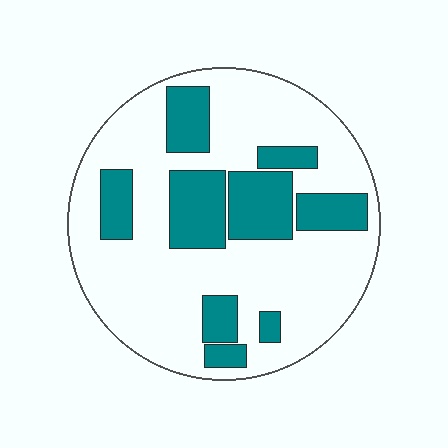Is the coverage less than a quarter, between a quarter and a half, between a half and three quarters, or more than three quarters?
Between a quarter and a half.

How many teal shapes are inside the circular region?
9.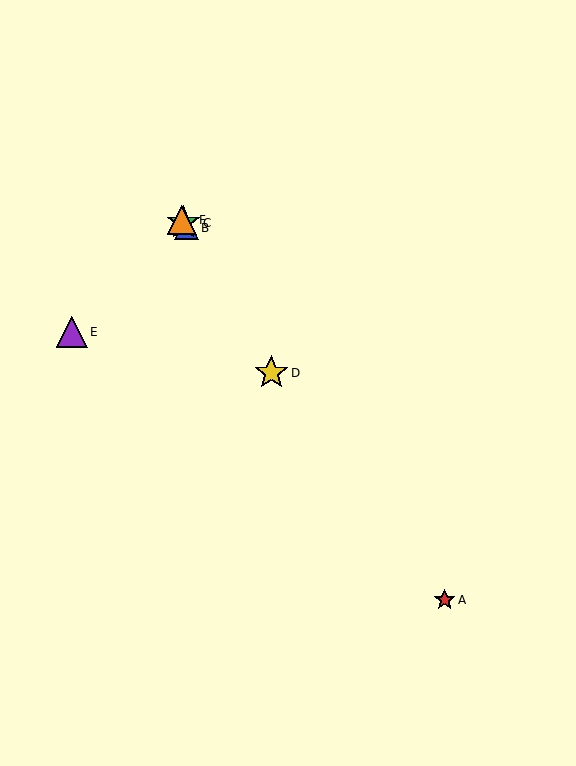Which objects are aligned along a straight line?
Objects B, C, D, F are aligned along a straight line.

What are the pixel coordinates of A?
Object A is at (445, 600).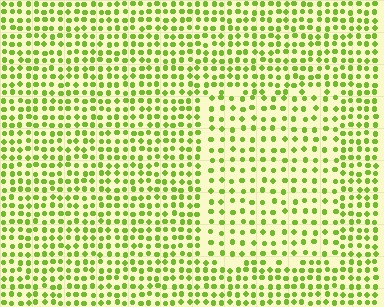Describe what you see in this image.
The image contains small lime elements arranged at two different densities. A rectangle-shaped region is visible where the elements are less densely packed than the surrounding area.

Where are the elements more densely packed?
The elements are more densely packed outside the rectangle boundary.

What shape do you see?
I see a rectangle.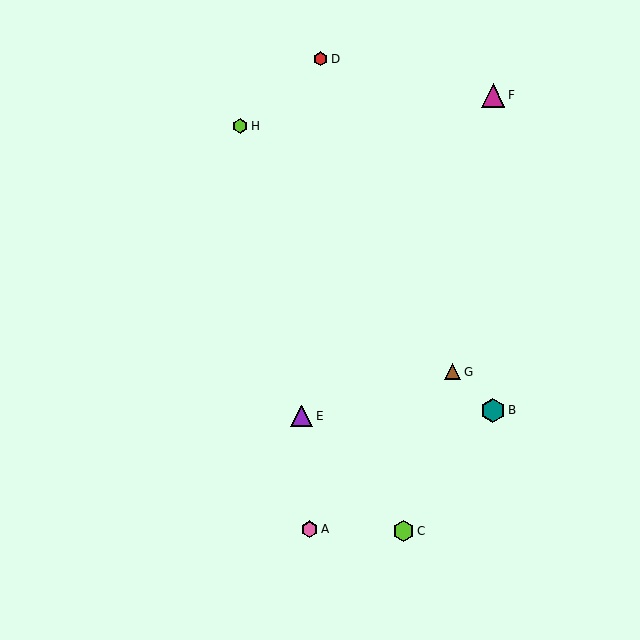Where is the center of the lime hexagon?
The center of the lime hexagon is at (240, 126).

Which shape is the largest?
The teal hexagon (labeled B) is the largest.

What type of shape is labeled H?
Shape H is a lime hexagon.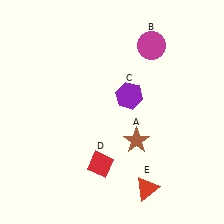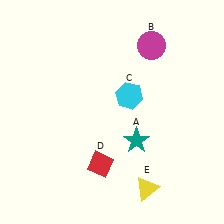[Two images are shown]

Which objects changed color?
A changed from brown to teal. C changed from purple to cyan. E changed from red to yellow.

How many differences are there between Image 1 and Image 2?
There are 3 differences between the two images.